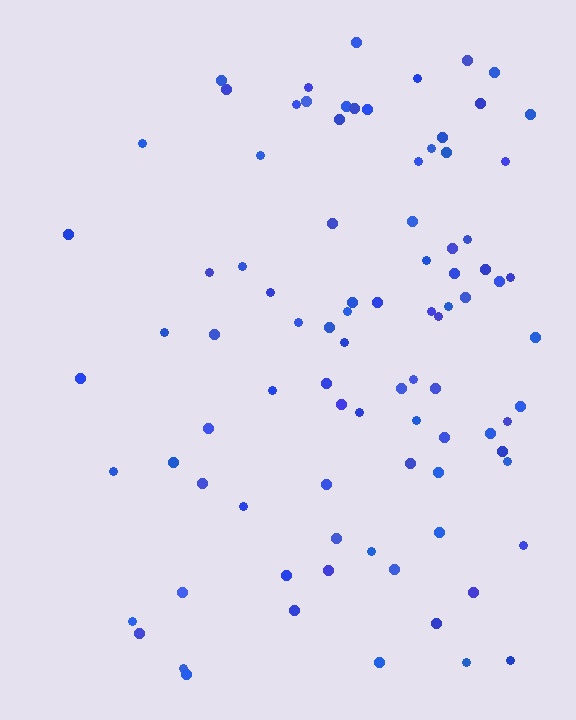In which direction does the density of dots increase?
From left to right, with the right side densest.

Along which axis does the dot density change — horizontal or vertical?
Horizontal.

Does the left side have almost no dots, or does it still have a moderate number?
Still a moderate number, just noticeably fewer than the right.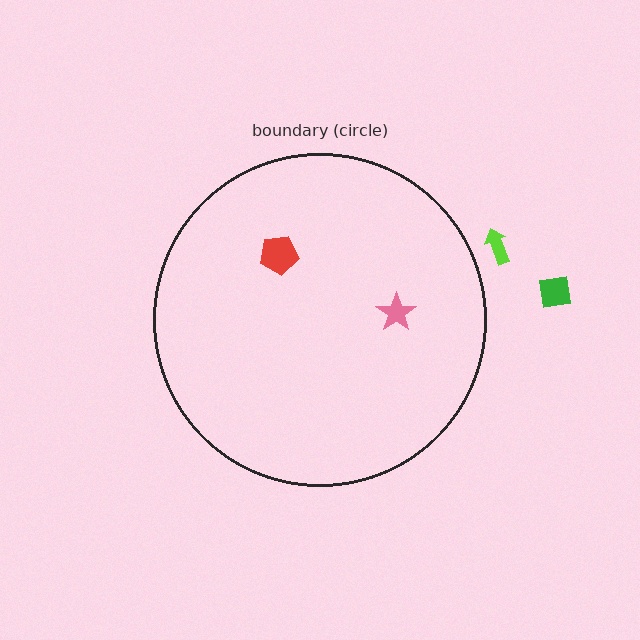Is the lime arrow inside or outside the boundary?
Outside.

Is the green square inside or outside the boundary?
Outside.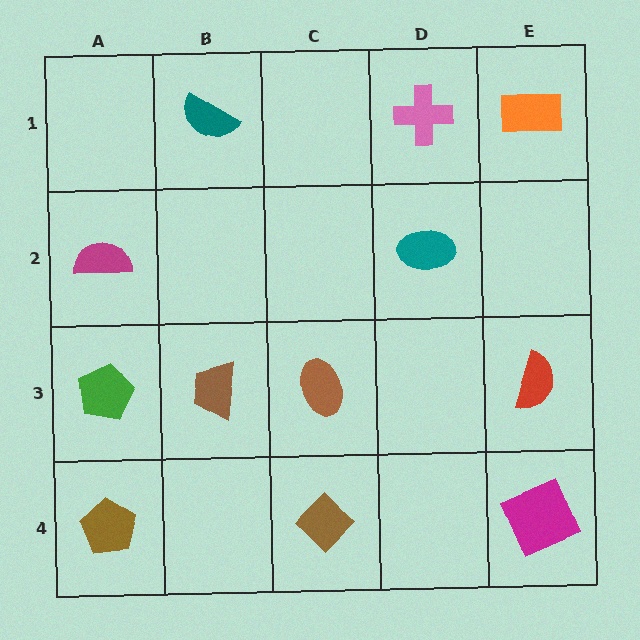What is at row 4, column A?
A brown pentagon.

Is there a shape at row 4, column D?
No, that cell is empty.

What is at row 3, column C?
A brown ellipse.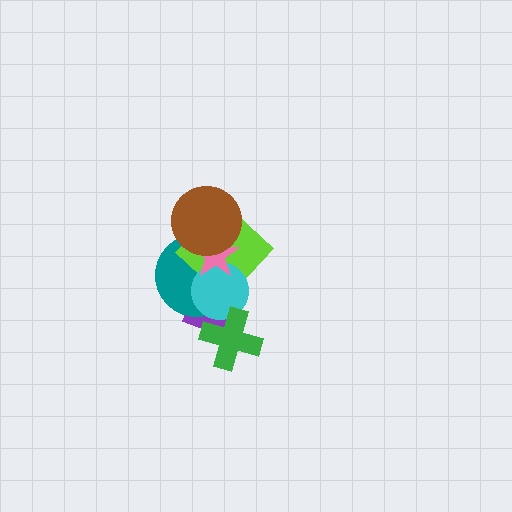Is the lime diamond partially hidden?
Yes, it is partially covered by another shape.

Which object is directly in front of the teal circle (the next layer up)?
The lime diamond is directly in front of the teal circle.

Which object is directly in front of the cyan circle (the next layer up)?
The pink star is directly in front of the cyan circle.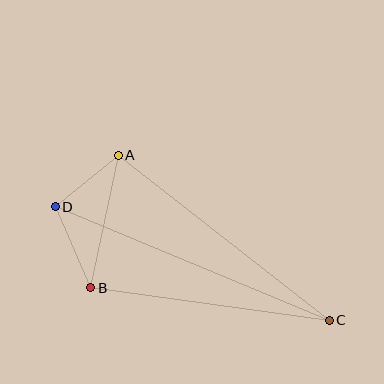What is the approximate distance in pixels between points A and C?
The distance between A and C is approximately 268 pixels.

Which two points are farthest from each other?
Points C and D are farthest from each other.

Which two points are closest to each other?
Points A and D are closest to each other.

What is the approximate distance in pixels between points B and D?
The distance between B and D is approximately 89 pixels.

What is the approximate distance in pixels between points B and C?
The distance between B and C is approximately 241 pixels.